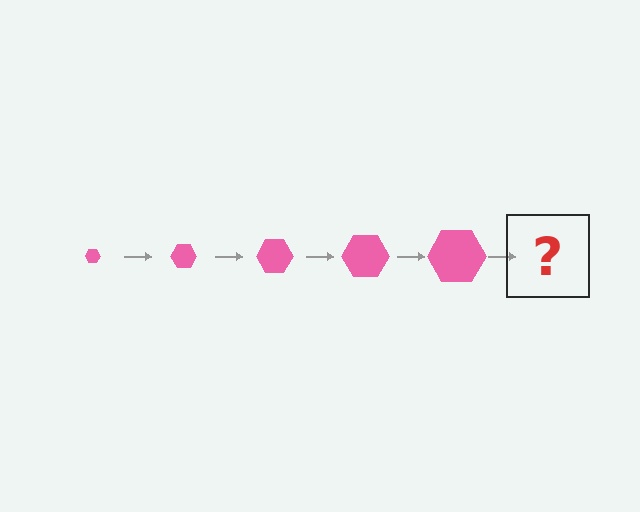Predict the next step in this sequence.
The next step is a pink hexagon, larger than the previous one.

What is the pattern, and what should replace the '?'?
The pattern is that the hexagon gets progressively larger each step. The '?' should be a pink hexagon, larger than the previous one.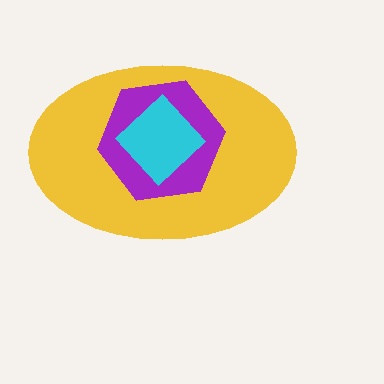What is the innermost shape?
The cyan diamond.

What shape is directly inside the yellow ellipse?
The purple hexagon.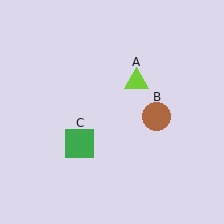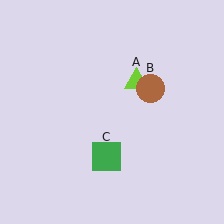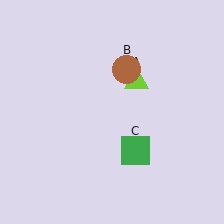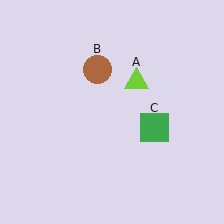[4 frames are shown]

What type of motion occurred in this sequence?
The brown circle (object B), green square (object C) rotated counterclockwise around the center of the scene.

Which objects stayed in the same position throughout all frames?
Lime triangle (object A) remained stationary.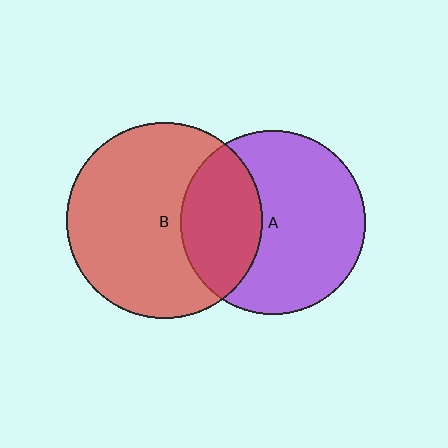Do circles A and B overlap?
Yes.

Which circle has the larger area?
Circle B (red).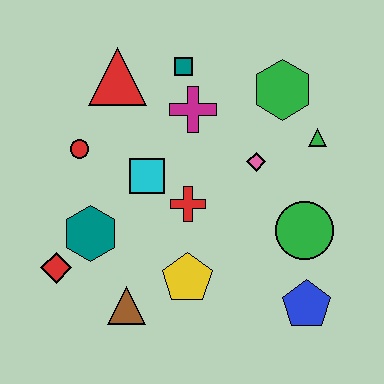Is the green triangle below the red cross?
No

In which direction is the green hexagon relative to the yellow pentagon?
The green hexagon is above the yellow pentagon.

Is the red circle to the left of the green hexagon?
Yes